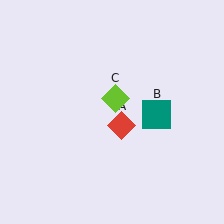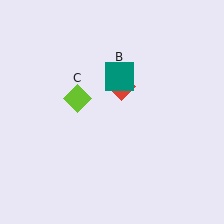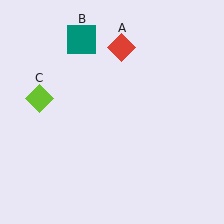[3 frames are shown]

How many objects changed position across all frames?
3 objects changed position: red diamond (object A), teal square (object B), lime diamond (object C).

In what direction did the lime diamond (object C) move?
The lime diamond (object C) moved left.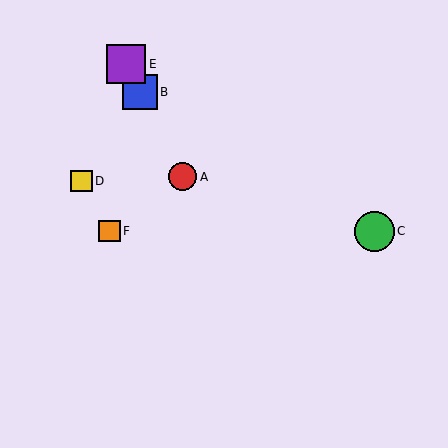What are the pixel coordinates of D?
Object D is at (82, 181).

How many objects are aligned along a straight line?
3 objects (A, B, E) are aligned along a straight line.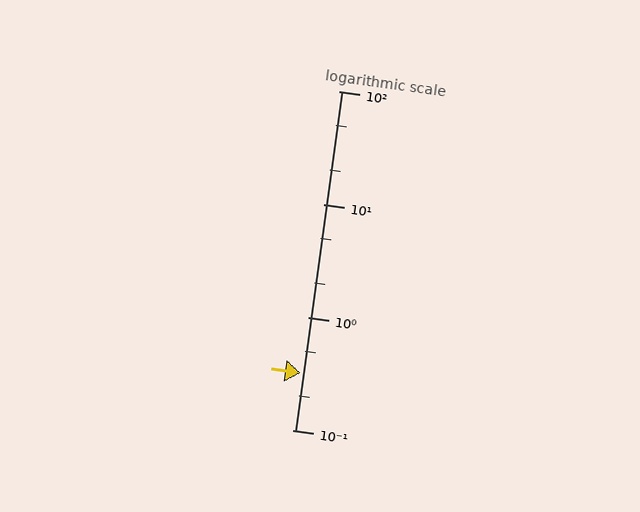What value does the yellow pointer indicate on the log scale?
The pointer indicates approximately 0.32.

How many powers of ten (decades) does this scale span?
The scale spans 3 decades, from 0.1 to 100.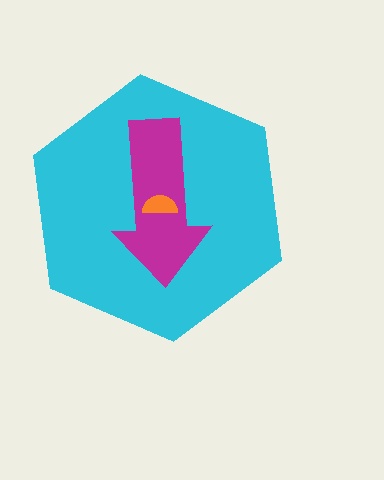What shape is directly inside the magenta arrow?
The orange semicircle.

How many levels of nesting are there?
3.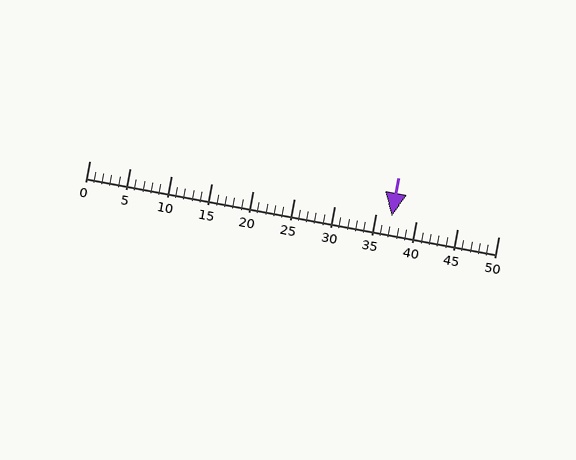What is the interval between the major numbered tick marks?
The major tick marks are spaced 5 units apart.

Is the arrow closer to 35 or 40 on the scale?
The arrow is closer to 35.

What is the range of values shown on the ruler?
The ruler shows values from 0 to 50.